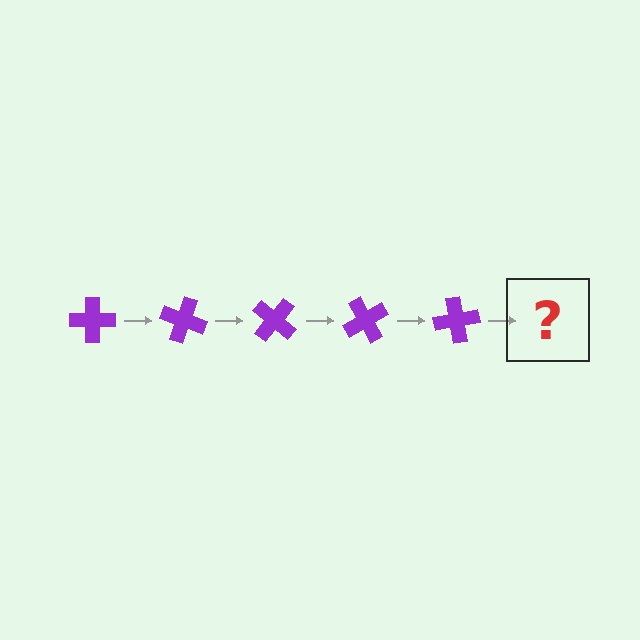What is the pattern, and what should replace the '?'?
The pattern is that the cross rotates 20 degrees each step. The '?' should be a purple cross rotated 100 degrees.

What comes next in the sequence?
The next element should be a purple cross rotated 100 degrees.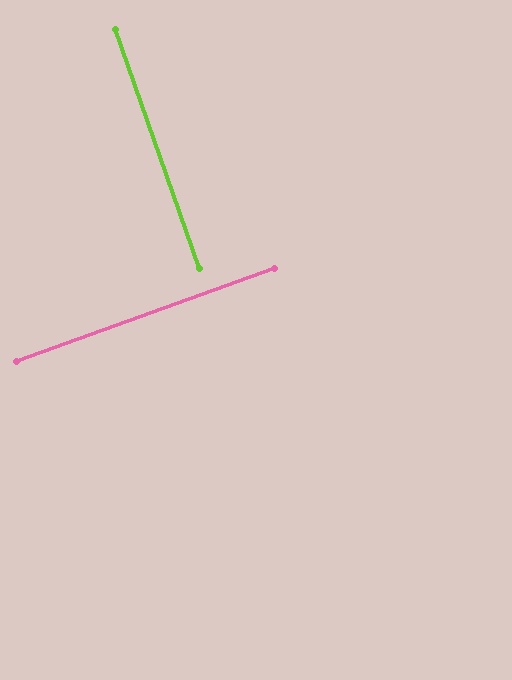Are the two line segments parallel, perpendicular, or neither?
Perpendicular — they meet at approximately 89°.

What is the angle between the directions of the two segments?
Approximately 89 degrees.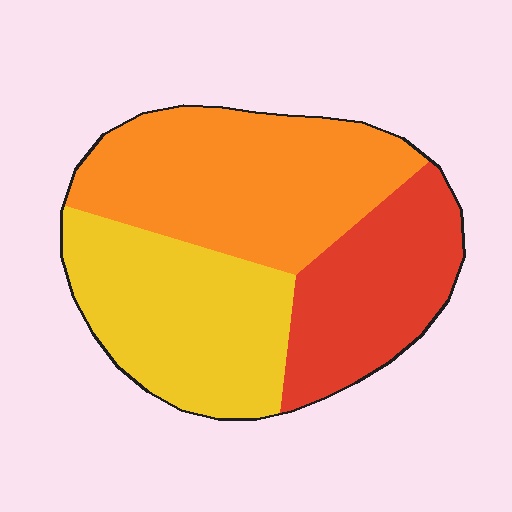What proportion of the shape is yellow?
Yellow covers around 35% of the shape.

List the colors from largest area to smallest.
From largest to smallest: orange, yellow, red.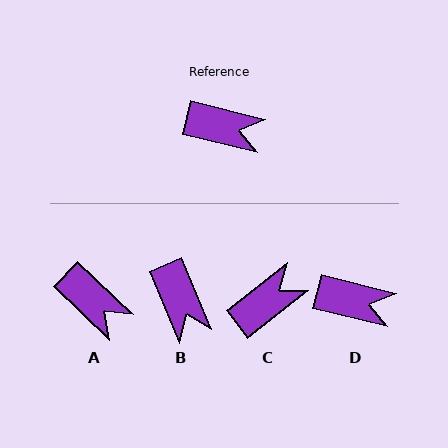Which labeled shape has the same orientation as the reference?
D.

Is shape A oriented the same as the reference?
No, it is off by about 30 degrees.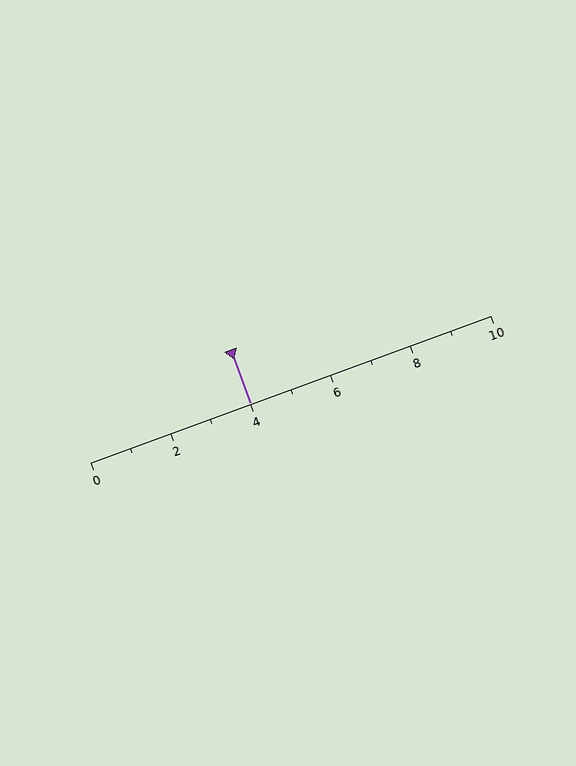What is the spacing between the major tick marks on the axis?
The major ticks are spaced 2 apart.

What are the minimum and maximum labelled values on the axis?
The axis runs from 0 to 10.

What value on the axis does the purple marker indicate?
The marker indicates approximately 4.